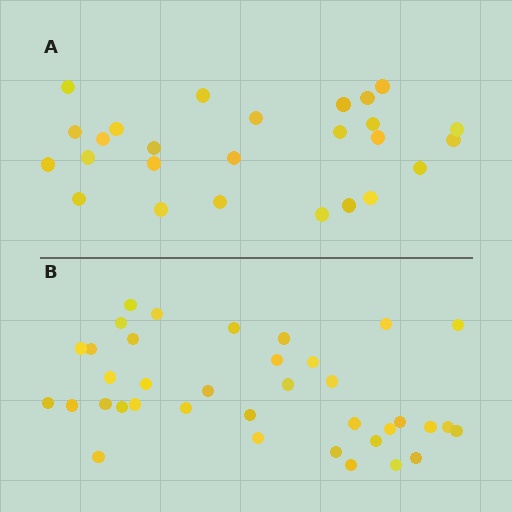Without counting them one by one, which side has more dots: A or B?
Region B (the bottom region) has more dots.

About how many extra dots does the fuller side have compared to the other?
Region B has roughly 12 or so more dots than region A.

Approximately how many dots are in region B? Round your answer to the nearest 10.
About 40 dots. (The exact count is 37, which rounds to 40.)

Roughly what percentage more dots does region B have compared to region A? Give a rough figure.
About 40% more.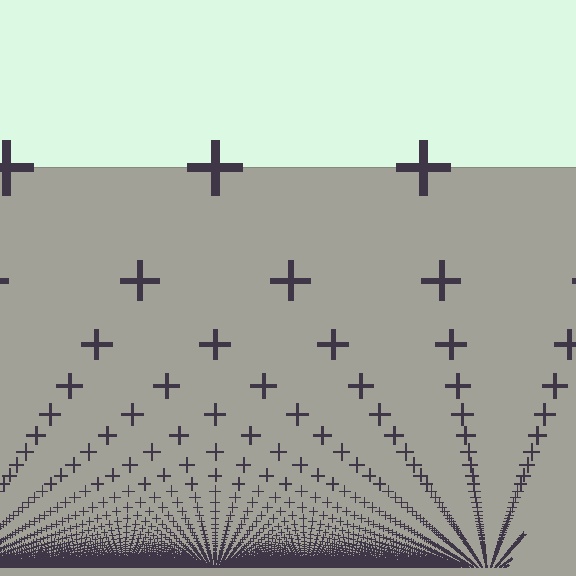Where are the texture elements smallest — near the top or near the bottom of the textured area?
Near the bottom.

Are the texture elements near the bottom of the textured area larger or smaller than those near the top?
Smaller. The gradient is inverted — elements near the bottom are smaller and denser.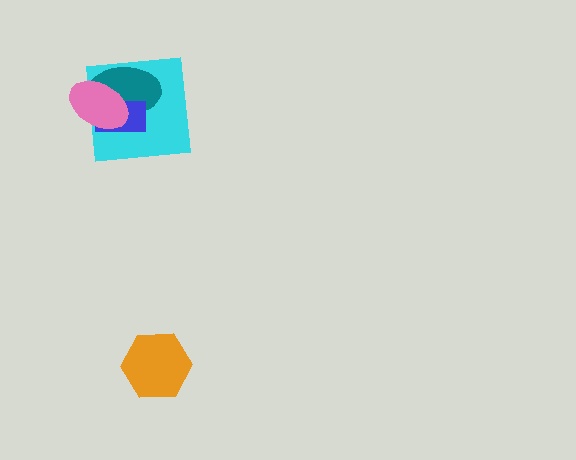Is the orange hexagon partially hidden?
No, no other shape covers it.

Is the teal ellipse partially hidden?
Yes, it is partially covered by another shape.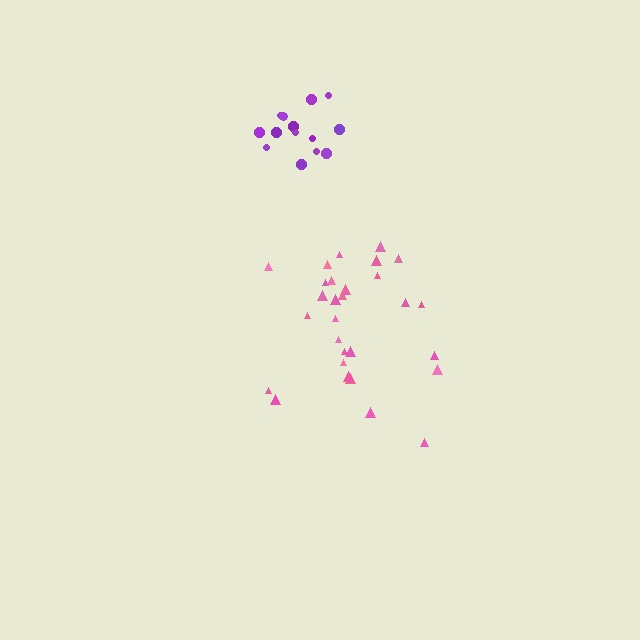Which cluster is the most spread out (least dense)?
Pink.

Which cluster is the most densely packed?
Purple.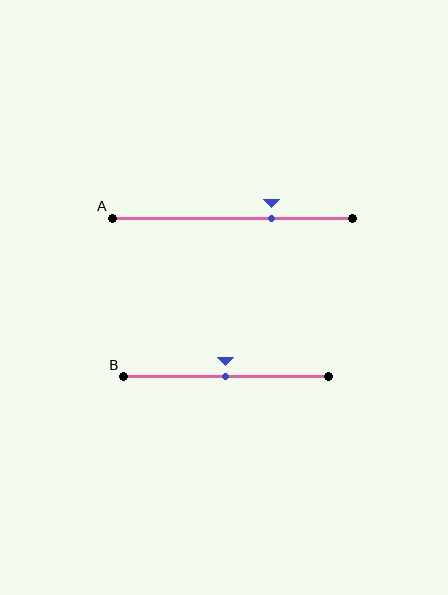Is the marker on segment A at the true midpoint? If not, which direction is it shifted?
No, the marker on segment A is shifted to the right by about 16% of the segment length.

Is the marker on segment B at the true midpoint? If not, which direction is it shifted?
Yes, the marker on segment B is at the true midpoint.